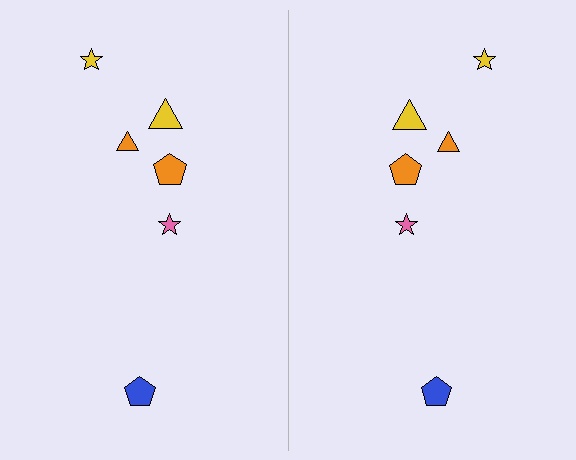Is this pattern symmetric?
Yes, this pattern has bilateral (reflection) symmetry.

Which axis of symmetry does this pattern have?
The pattern has a vertical axis of symmetry running through the center of the image.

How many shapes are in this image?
There are 12 shapes in this image.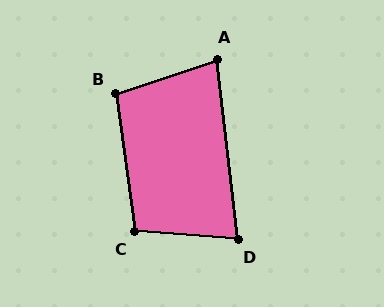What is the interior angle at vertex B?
Approximately 101 degrees (obtuse).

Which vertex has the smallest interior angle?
A, at approximately 78 degrees.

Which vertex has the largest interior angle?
C, at approximately 102 degrees.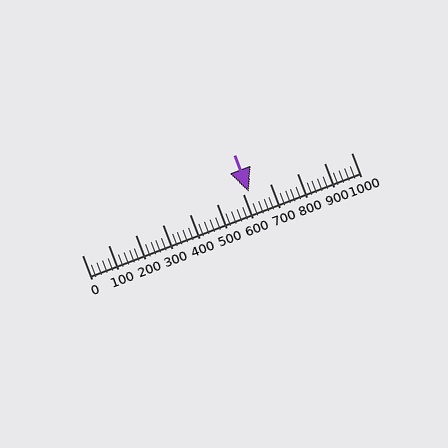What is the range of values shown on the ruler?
The ruler shows values from 0 to 1000.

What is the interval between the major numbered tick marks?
The major tick marks are spaced 100 units apart.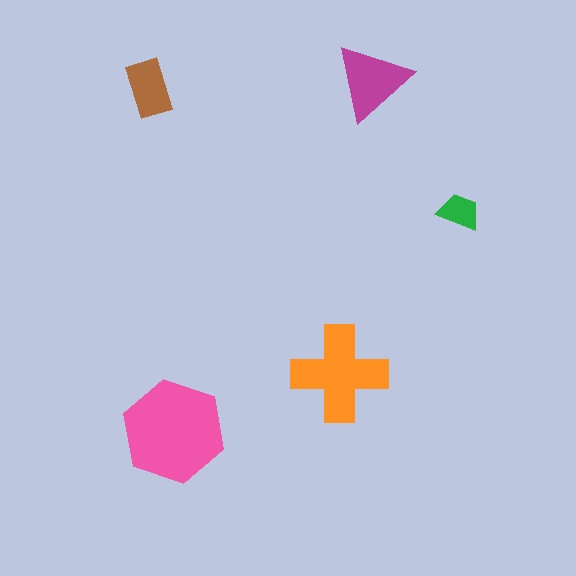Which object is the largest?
The pink hexagon.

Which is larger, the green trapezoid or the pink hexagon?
The pink hexagon.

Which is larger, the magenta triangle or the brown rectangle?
The magenta triangle.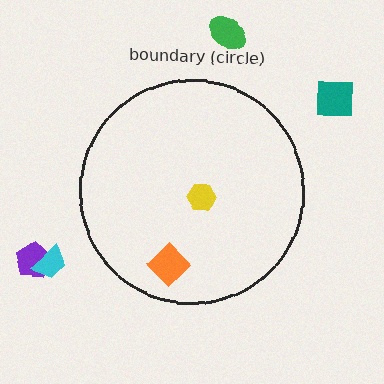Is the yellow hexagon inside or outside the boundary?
Inside.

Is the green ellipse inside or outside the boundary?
Outside.